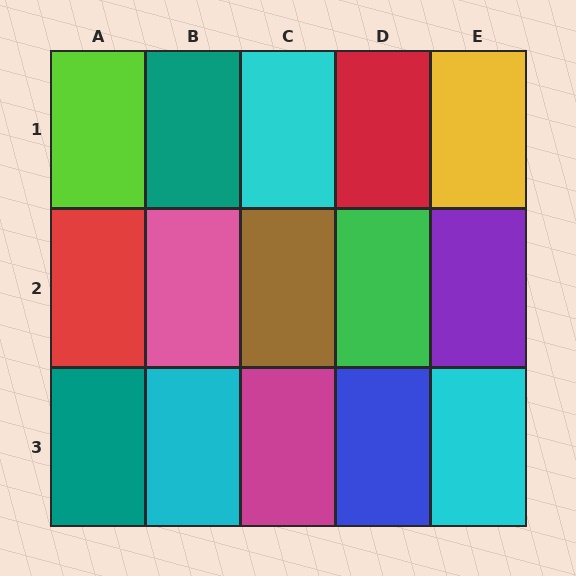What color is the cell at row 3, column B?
Cyan.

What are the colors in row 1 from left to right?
Lime, teal, cyan, red, yellow.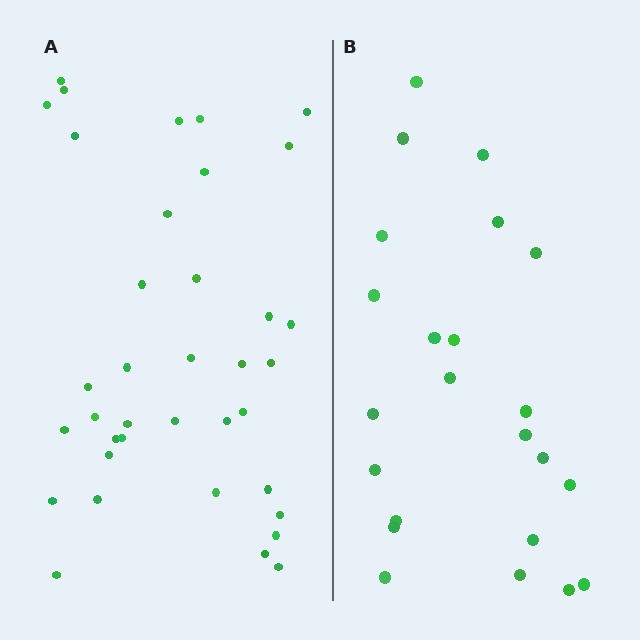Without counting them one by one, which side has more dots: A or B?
Region A (the left region) has more dots.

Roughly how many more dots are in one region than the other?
Region A has approximately 15 more dots than region B.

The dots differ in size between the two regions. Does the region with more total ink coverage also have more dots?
No. Region B has more total ink coverage because its dots are larger, but region A actually contains more individual dots. Total area can be misleading — the number of items is what matters here.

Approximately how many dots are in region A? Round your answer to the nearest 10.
About 40 dots. (The exact count is 37, which rounds to 40.)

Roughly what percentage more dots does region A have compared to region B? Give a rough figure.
About 60% more.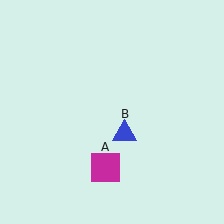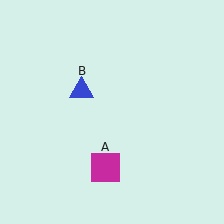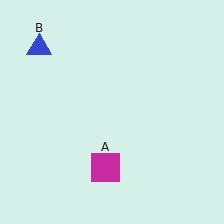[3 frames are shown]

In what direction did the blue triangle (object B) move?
The blue triangle (object B) moved up and to the left.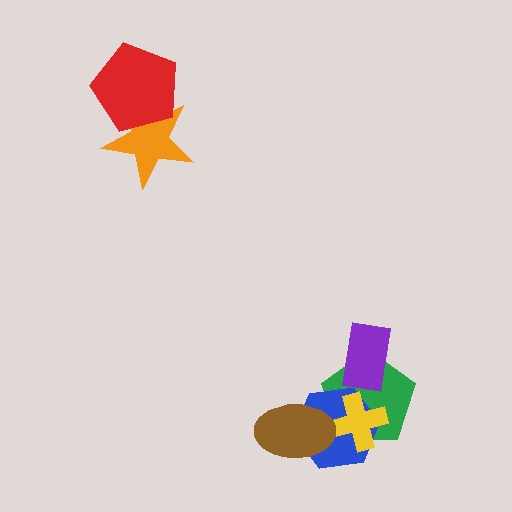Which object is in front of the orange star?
The red pentagon is in front of the orange star.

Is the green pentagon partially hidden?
Yes, it is partially covered by another shape.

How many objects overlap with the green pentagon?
4 objects overlap with the green pentagon.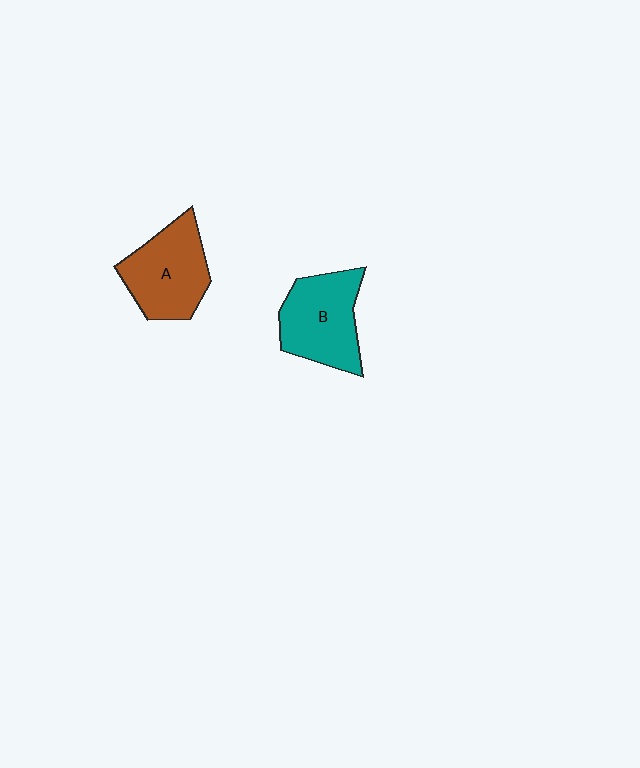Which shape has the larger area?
Shape B (teal).